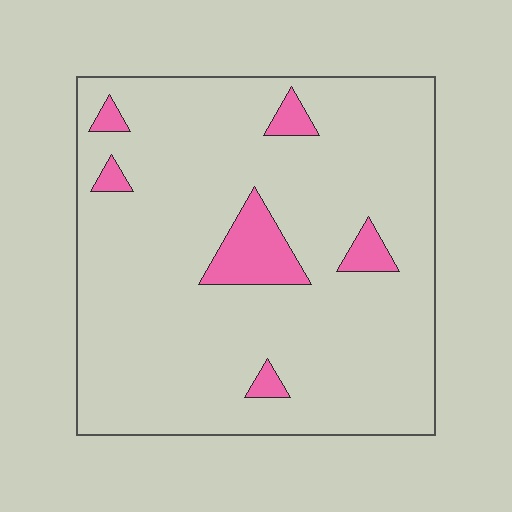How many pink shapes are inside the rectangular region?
6.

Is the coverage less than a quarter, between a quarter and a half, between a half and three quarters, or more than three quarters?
Less than a quarter.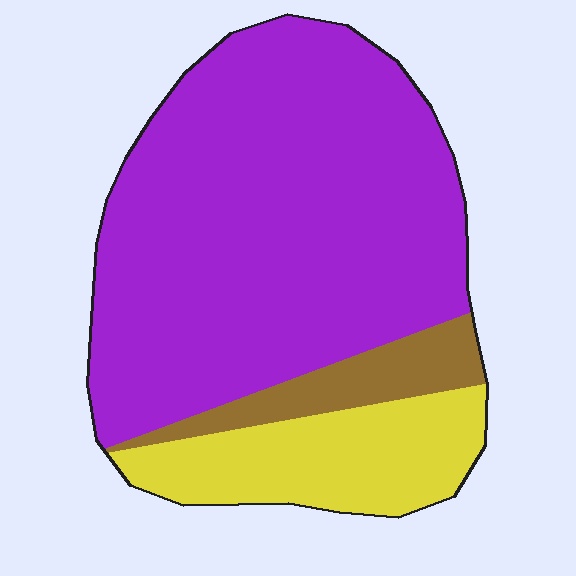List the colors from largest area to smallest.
From largest to smallest: purple, yellow, brown.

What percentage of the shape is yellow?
Yellow covers about 20% of the shape.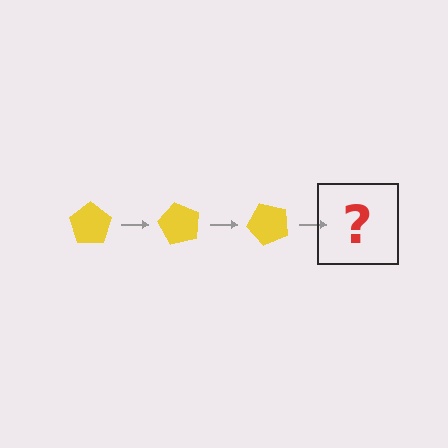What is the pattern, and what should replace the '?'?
The pattern is that the pentagon rotates 60 degrees each step. The '?' should be a yellow pentagon rotated 180 degrees.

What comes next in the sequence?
The next element should be a yellow pentagon rotated 180 degrees.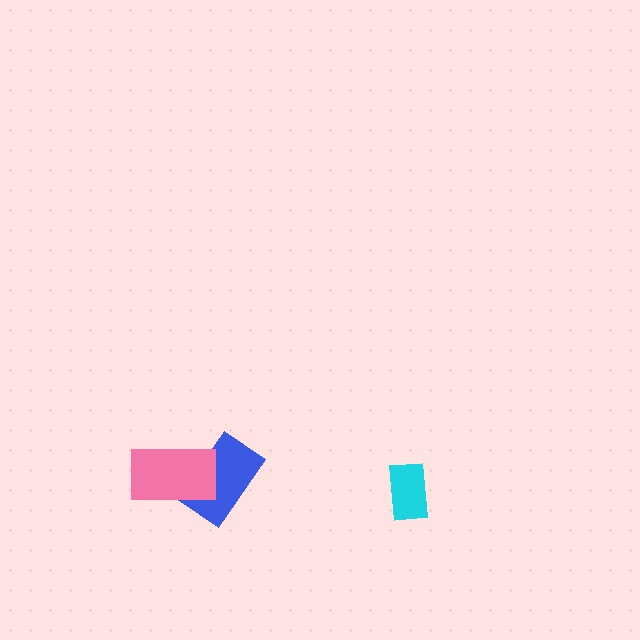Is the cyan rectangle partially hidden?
No, no other shape covers it.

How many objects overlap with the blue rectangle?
1 object overlaps with the blue rectangle.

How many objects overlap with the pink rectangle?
1 object overlaps with the pink rectangle.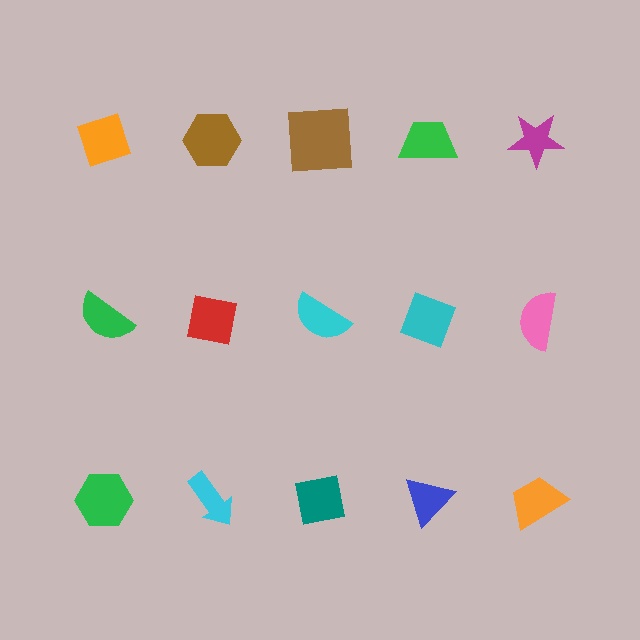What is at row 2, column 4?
A cyan diamond.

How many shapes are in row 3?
5 shapes.